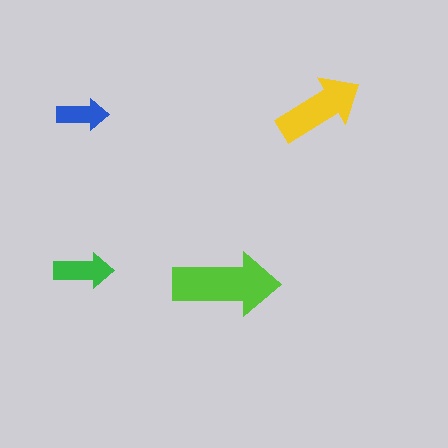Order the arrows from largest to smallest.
the lime one, the yellow one, the green one, the blue one.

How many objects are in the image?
There are 4 objects in the image.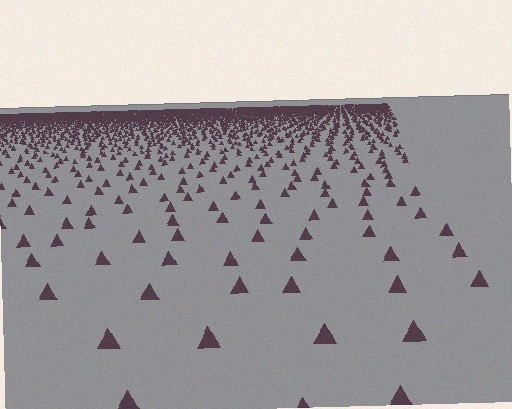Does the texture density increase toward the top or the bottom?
Density increases toward the top.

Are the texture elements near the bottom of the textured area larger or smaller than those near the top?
Larger. Near the bottom, elements are closer to the viewer and appear at a bigger on-screen size.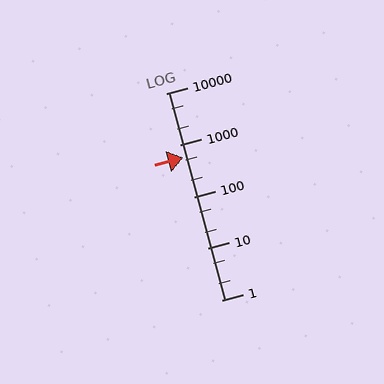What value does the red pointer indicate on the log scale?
The pointer indicates approximately 570.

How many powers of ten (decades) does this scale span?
The scale spans 4 decades, from 1 to 10000.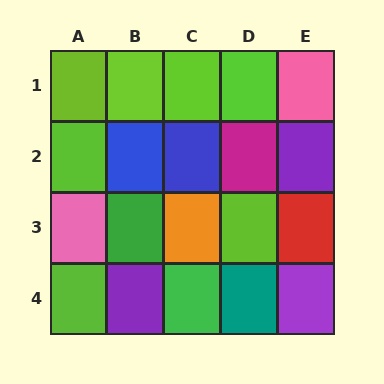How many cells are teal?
1 cell is teal.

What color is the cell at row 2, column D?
Magenta.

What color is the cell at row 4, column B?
Purple.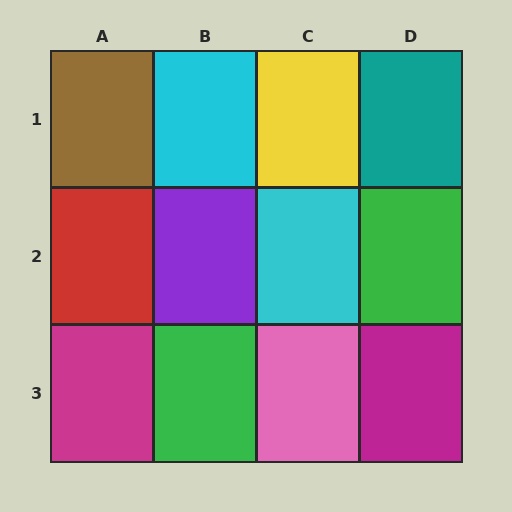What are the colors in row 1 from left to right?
Brown, cyan, yellow, teal.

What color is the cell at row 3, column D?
Magenta.